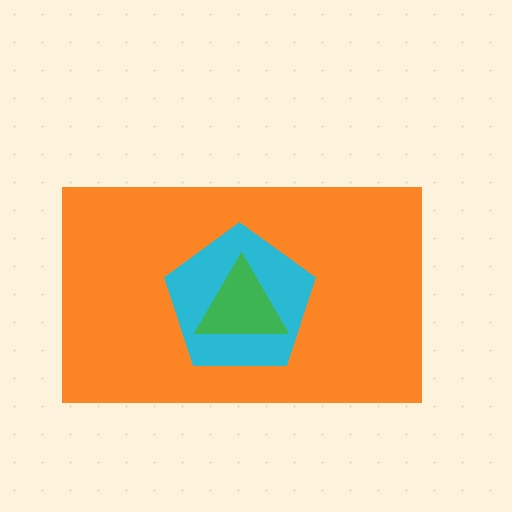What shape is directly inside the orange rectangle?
The cyan pentagon.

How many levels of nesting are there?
3.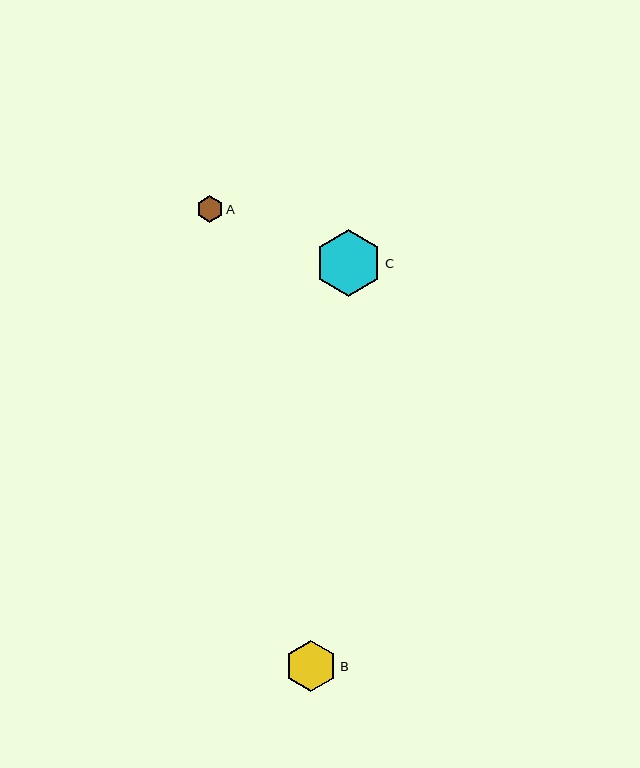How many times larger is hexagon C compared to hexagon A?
Hexagon C is approximately 2.5 times the size of hexagon A.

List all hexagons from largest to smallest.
From largest to smallest: C, B, A.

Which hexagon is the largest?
Hexagon C is the largest with a size of approximately 67 pixels.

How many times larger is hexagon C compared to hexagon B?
Hexagon C is approximately 1.3 times the size of hexagon B.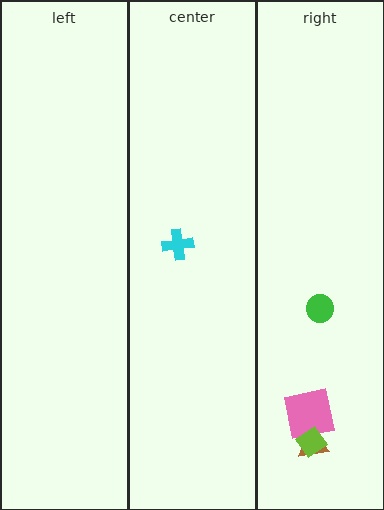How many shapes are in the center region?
1.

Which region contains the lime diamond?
The right region.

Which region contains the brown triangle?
The right region.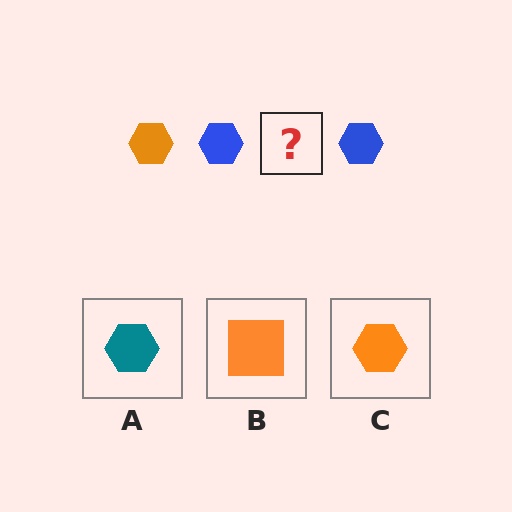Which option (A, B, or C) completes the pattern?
C.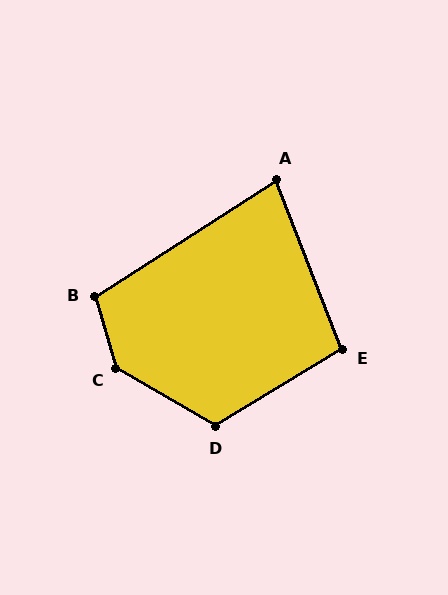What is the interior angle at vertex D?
Approximately 119 degrees (obtuse).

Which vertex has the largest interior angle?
C, at approximately 137 degrees.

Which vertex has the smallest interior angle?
A, at approximately 78 degrees.